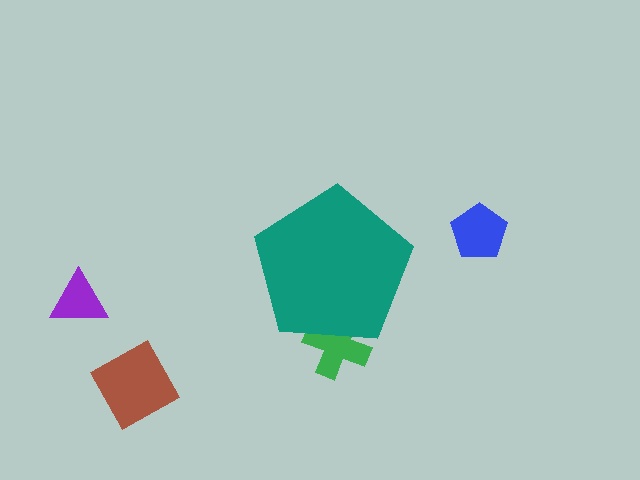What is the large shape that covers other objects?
A teal pentagon.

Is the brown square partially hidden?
No, the brown square is fully visible.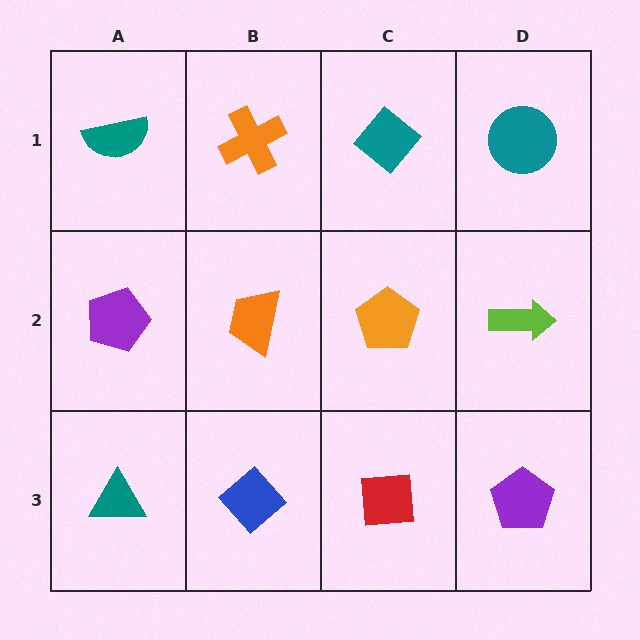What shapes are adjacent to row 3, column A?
A purple pentagon (row 2, column A), a blue diamond (row 3, column B).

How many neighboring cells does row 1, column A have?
2.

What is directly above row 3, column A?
A purple pentagon.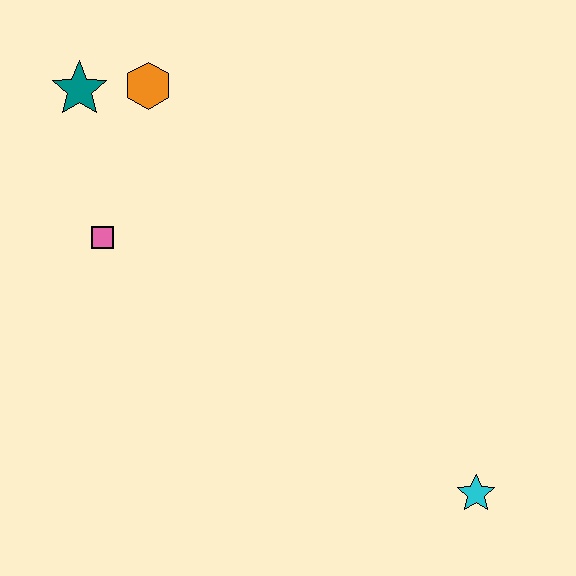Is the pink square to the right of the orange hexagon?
No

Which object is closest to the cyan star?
The pink square is closest to the cyan star.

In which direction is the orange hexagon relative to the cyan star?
The orange hexagon is above the cyan star.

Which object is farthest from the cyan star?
The teal star is farthest from the cyan star.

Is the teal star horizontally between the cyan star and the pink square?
No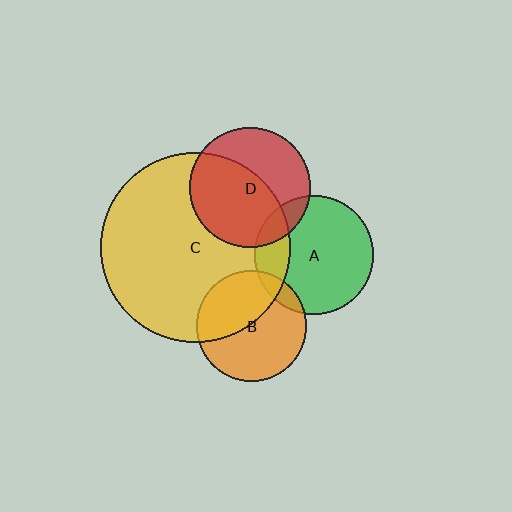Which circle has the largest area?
Circle C (yellow).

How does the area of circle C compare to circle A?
Approximately 2.5 times.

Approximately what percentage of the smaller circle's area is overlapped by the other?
Approximately 10%.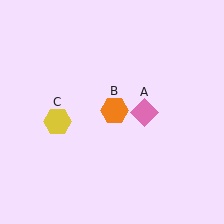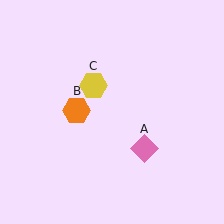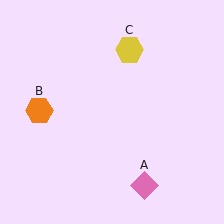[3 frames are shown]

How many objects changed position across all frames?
3 objects changed position: pink diamond (object A), orange hexagon (object B), yellow hexagon (object C).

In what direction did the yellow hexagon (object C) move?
The yellow hexagon (object C) moved up and to the right.